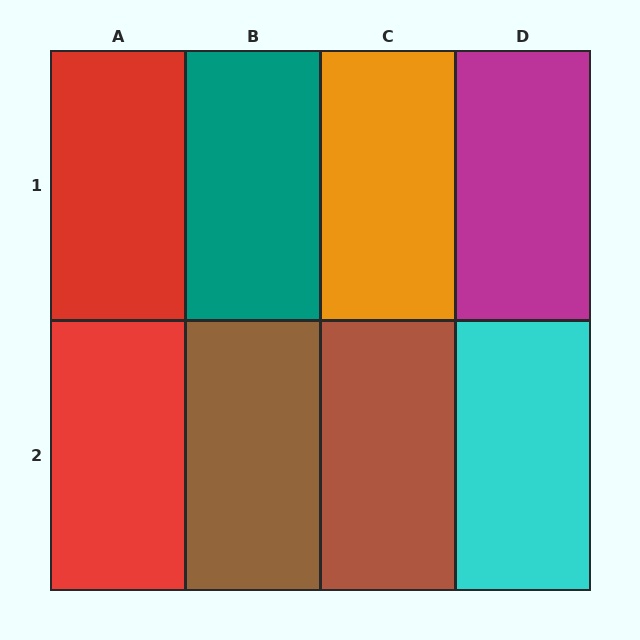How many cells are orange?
1 cell is orange.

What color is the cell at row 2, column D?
Cyan.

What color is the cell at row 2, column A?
Red.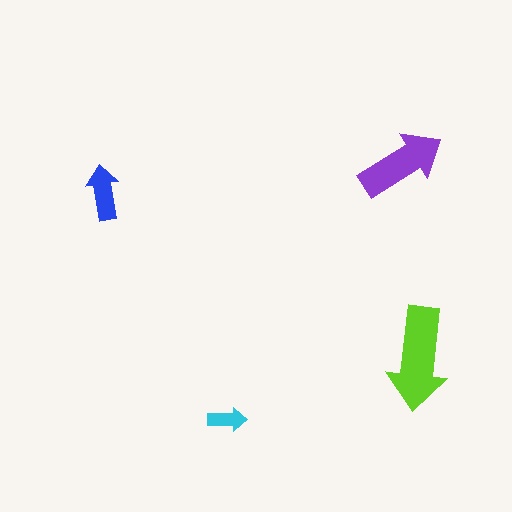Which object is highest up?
The purple arrow is topmost.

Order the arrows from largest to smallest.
the lime one, the purple one, the blue one, the cyan one.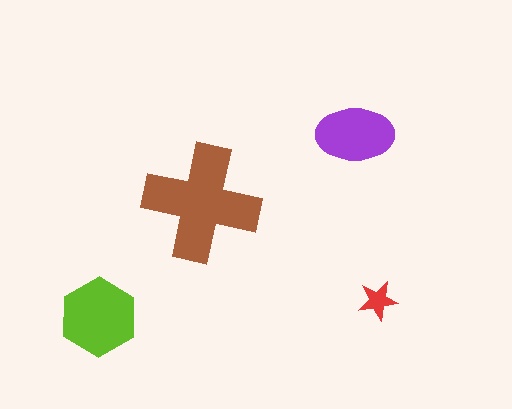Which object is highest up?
The purple ellipse is topmost.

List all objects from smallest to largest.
The red star, the purple ellipse, the lime hexagon, the brown cross.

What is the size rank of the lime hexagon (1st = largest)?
2nd.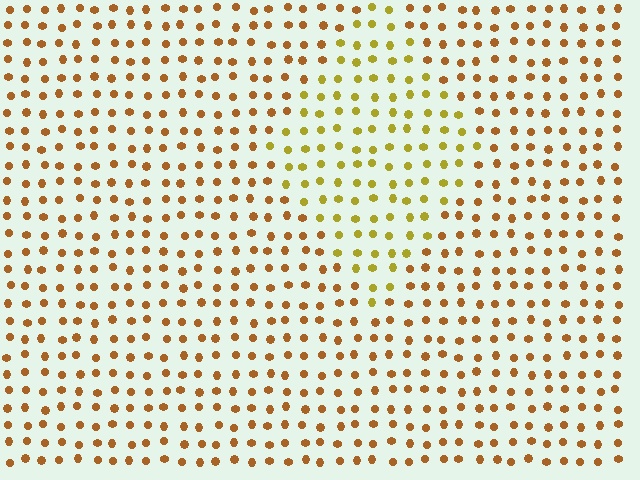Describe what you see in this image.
The image is filled with small brown elements in a uniform arrangement. A diamond-shaped region is visible where the elements are tinted to a slightly different hue, forming a subtle color boundary.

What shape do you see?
I see a diamond.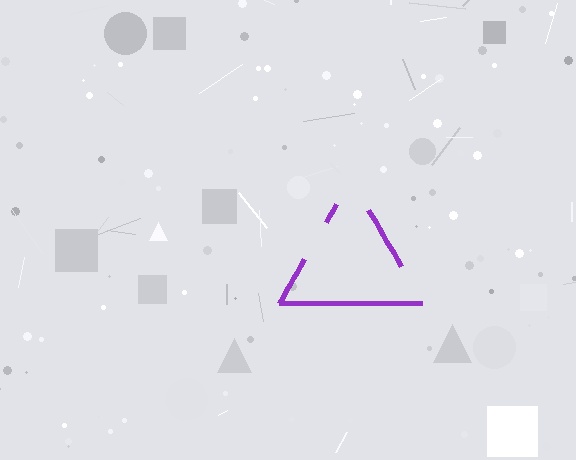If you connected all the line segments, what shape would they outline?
They would outline a triangle.